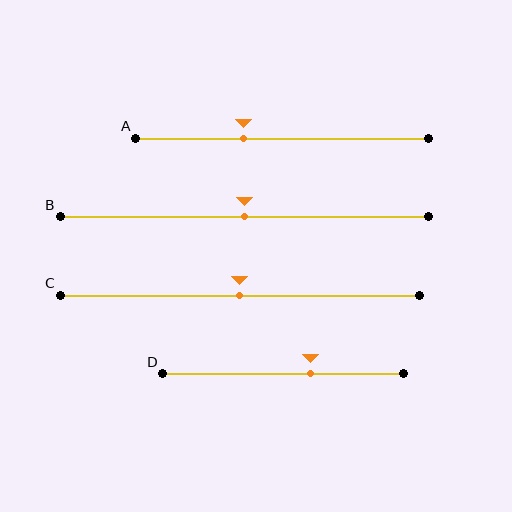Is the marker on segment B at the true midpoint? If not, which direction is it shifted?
Yes, the marker on segment B is at the true midpoint.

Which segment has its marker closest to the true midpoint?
Segment B has its marker closest to the true midpoint.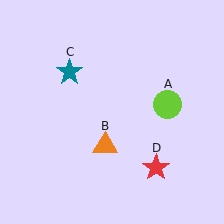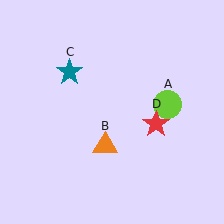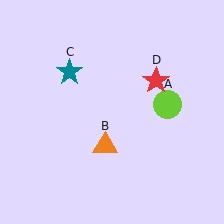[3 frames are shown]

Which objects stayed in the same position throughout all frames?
Lime circle (object A) and orange triangle (object B) and teal star (object C) remained stationary.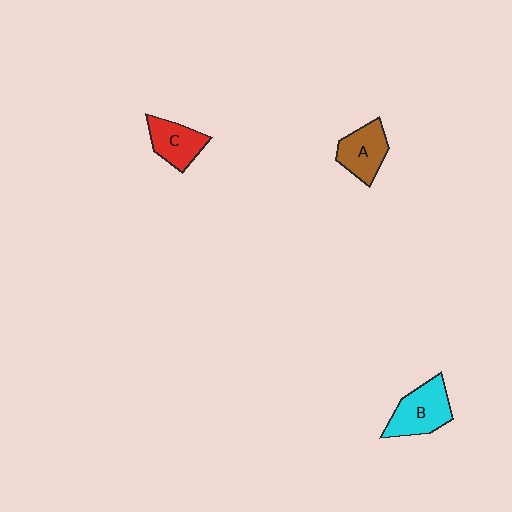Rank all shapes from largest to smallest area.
From largest to smallest: B (cyan), A (brown), C (red).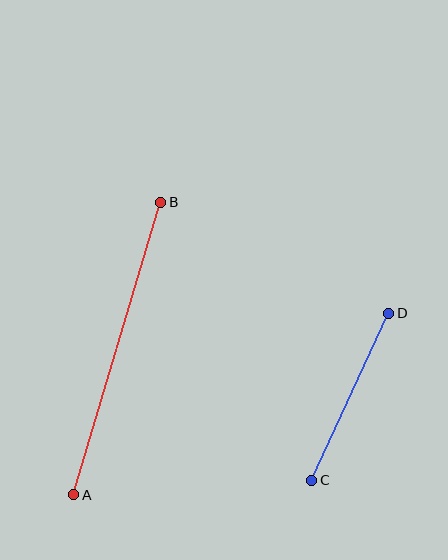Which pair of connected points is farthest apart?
Points A and B are farthest apart.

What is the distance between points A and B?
The distance is approximately 305 pixels.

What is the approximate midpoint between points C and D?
The midpoint is at approximately (350, 397) pixels.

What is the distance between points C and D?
The distance is approximately 184 pixels.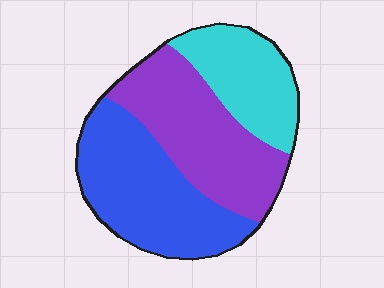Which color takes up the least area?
Cyan, at roughly 25%.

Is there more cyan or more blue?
Blue.